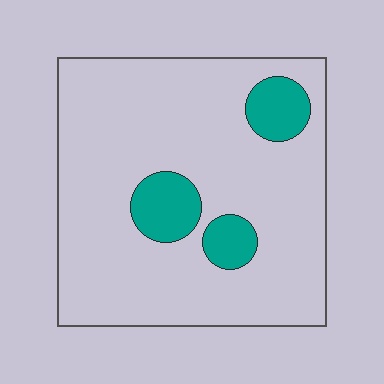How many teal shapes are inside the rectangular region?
3.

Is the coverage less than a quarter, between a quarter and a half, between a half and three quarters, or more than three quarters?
Less than a quarter.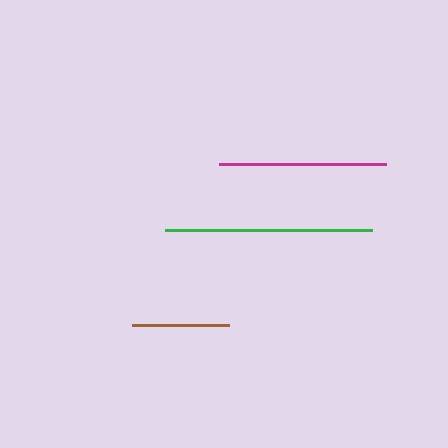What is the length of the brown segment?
The brown segment is approximately 97 pixels long.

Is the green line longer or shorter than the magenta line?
The green line is longer than the magenta line.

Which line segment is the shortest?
The brown line is the shortest at approximately 97 pixels.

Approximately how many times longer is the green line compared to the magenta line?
The green line is approximately 1.2 times the length of the magenta line.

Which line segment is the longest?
The green line is the longest at approximately 207 pixels.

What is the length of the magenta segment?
The magenta segment is approximately 167 pixels long.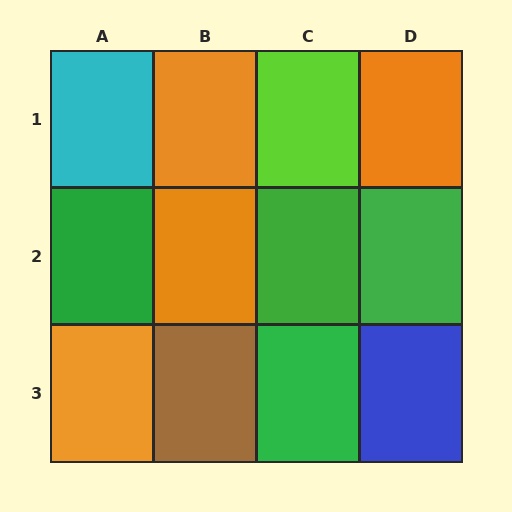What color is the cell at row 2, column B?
Orange.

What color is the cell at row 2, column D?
Green.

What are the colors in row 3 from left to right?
Orange, brown, green, blue.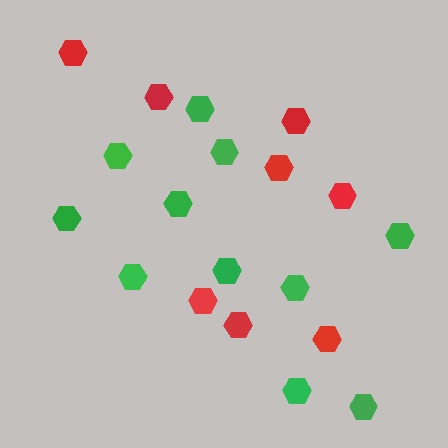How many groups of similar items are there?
There are 2 groups: one group of red hexagons (8) and one group of green hexagons (11).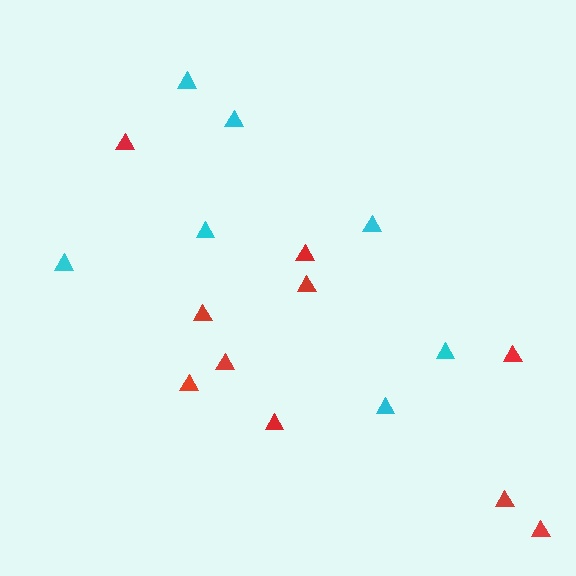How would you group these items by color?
There are 2 groups: one group of red triangles (10) and one group of cyan triangles (7).